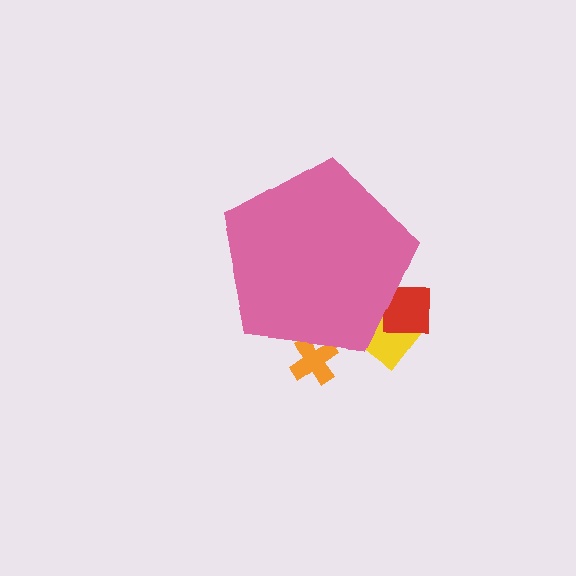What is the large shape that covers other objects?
A pink pentagon.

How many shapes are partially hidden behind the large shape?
3 shapes are partially hidden.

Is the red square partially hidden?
Yes, the red square is partially hidden behind the pink pentagon.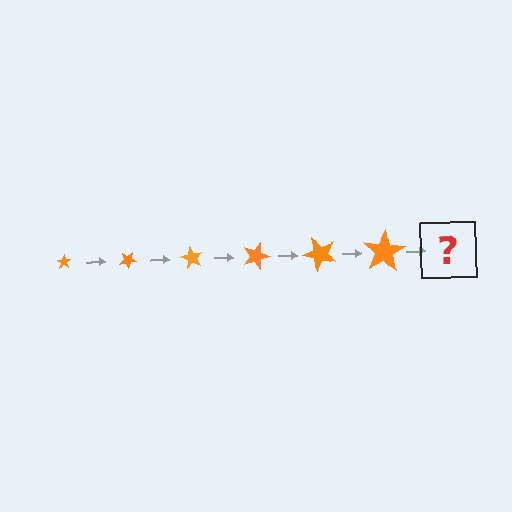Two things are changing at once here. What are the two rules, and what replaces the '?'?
The two rules are that the star grows larger each step and it rotates 30 degrees each step. The '?' should be a star, larger than the previous one and rotated 180 degrees from the start.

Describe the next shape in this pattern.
It should be a star, larger than the previous one and rotated 180 degrees from the start.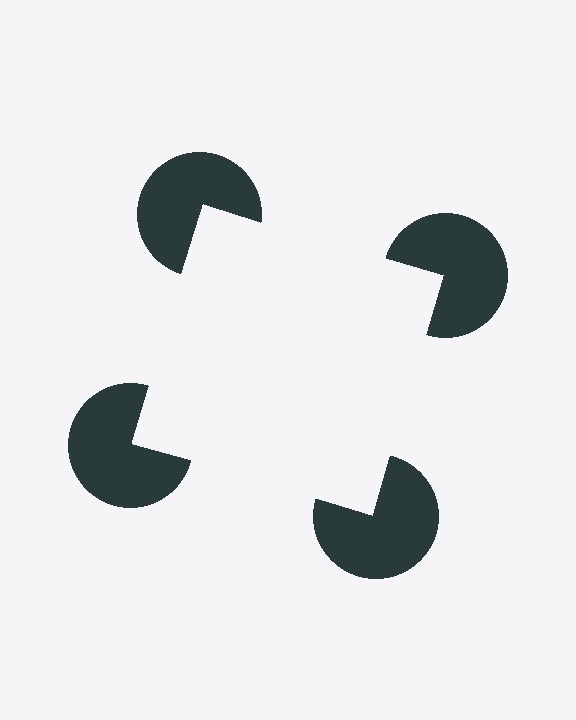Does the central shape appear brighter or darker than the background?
It typically appears slightly brighter than the background, even though no actual brightness change is drawn.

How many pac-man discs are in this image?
There are 4 — one at each vertex of the illusory square.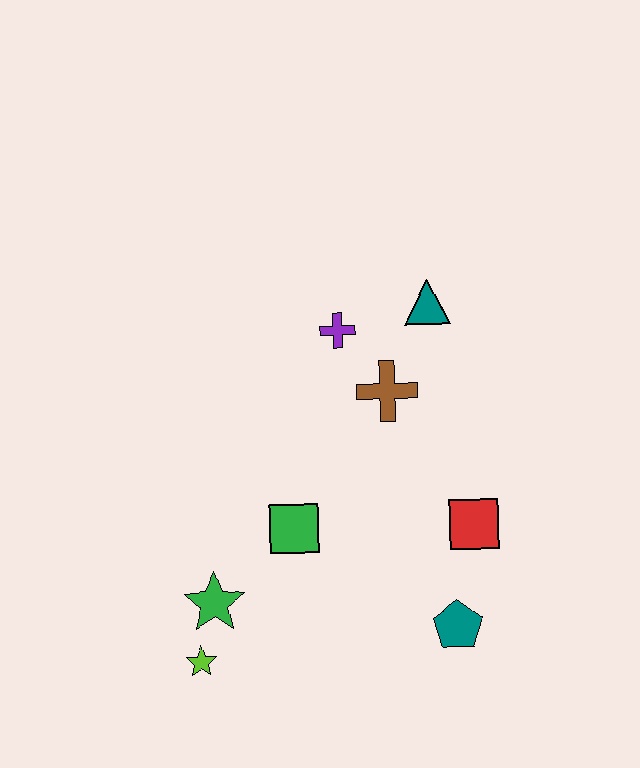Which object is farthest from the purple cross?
The lime star is farthest from the purple cross.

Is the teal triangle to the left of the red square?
Yes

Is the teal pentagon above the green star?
No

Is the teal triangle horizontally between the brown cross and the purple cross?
No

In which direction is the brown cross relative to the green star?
The brown cross is above the green star.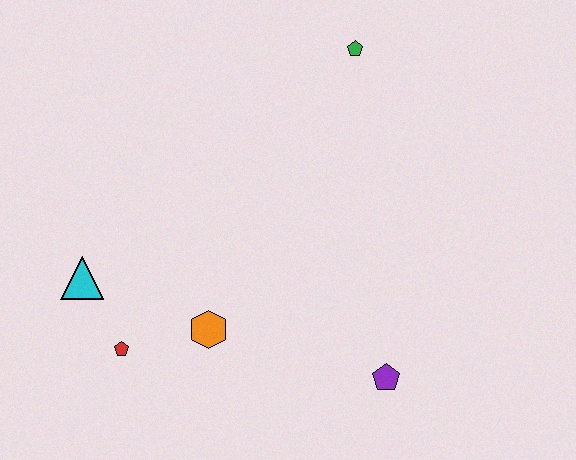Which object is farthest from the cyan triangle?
The green pentagon is farthest from the cyan triangle.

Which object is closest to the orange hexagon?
The red pentagon is closest to the orange hexagon.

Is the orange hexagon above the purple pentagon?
Yes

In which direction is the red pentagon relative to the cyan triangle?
The red pentagon is below the cyan triangle.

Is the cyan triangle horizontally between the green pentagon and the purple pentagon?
No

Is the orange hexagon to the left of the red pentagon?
No